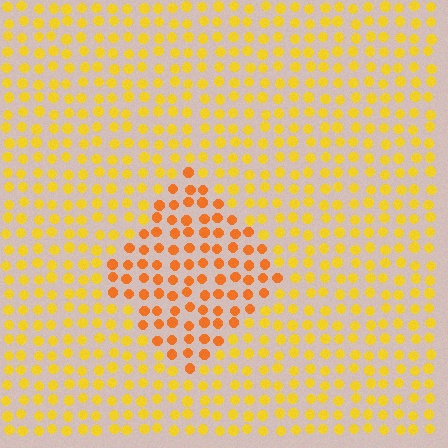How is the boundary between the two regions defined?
The boundary is defined purely by a slight shift in hue (about 28 degrees). Spacing, size, and orientation are identical on both sides.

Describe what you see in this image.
The image is filled with small yellow elements in a uniform arrangement. A diamond-shaped region is visible where the elements are tinted to a slightly different hue, forming a subtle color boundary.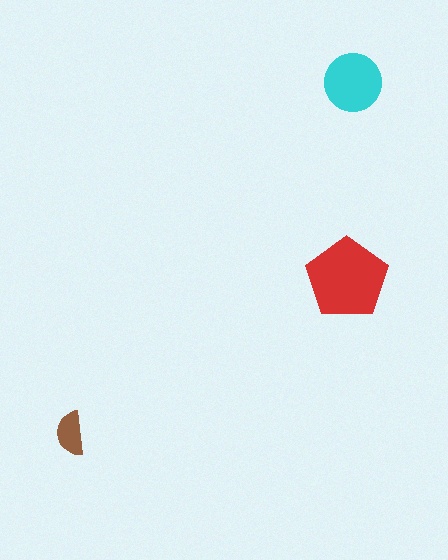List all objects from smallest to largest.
The brown semicircle, the cyan circle, the red pentagon.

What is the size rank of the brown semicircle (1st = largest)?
3rd.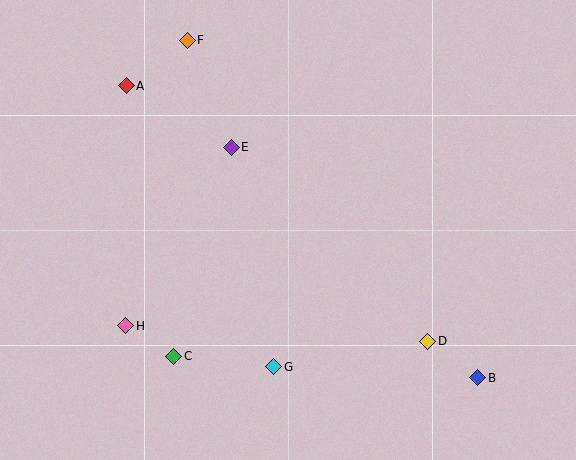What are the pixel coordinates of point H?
Point H is at (126, 326).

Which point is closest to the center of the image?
Point E at (231, 147) is closest to the center.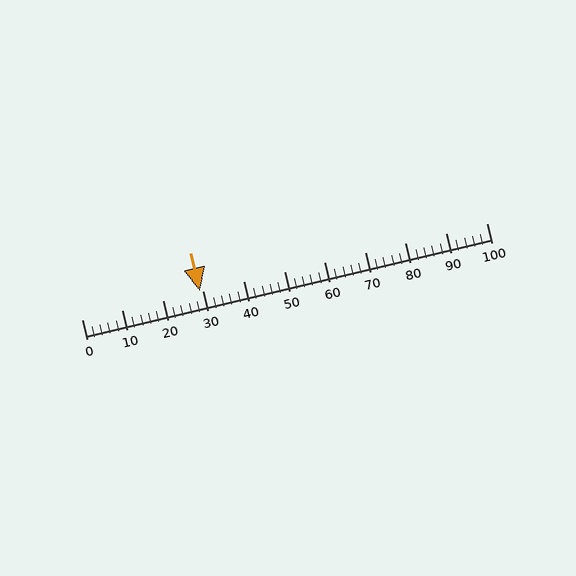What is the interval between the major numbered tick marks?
The major tick marks are spaced 10 units apart.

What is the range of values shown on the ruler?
The ruler shows values from 0 to 100.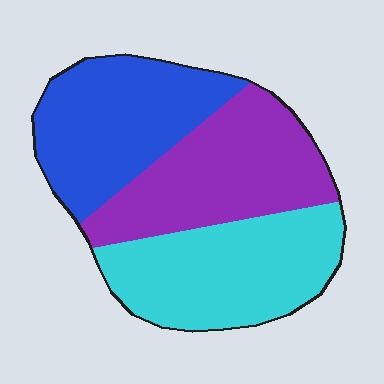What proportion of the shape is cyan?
Cyan takes up between a quarter and a half of the shape.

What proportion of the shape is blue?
Blue covers around 30% of the shape.